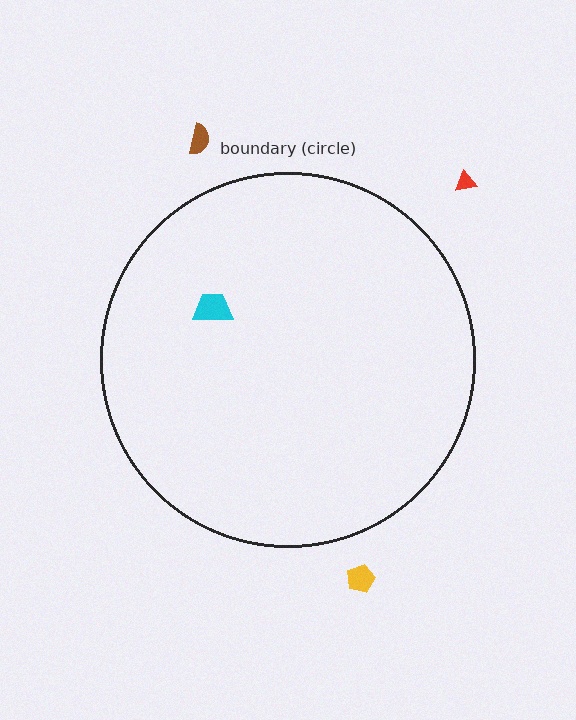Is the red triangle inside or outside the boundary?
Outside.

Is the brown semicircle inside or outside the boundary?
Outside.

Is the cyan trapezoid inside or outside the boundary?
Inside.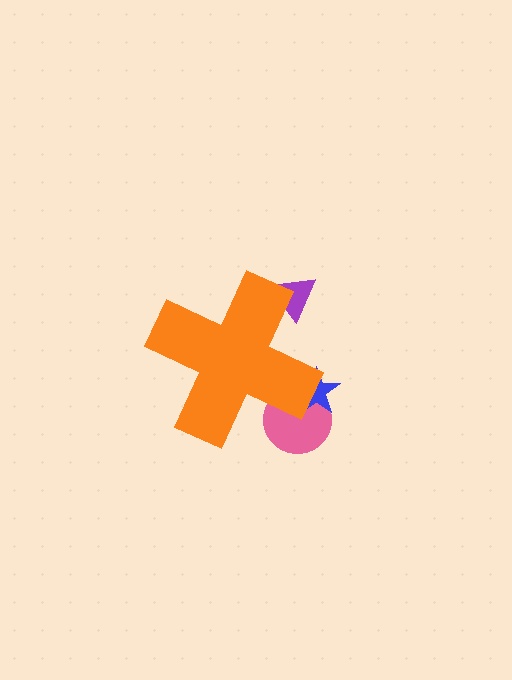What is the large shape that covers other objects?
An orange cross.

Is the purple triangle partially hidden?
Yes, the purple triangle is partially hidden behind the orange cross.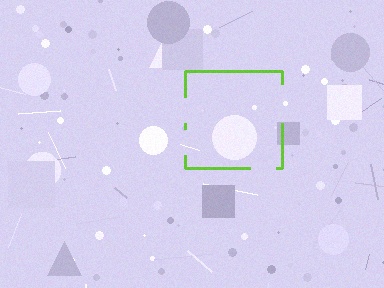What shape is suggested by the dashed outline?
The dashed outline suggests a square.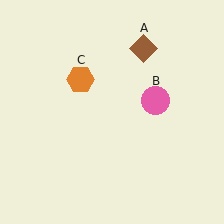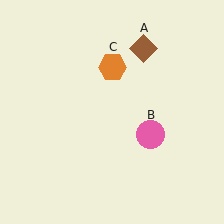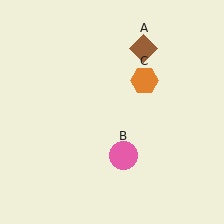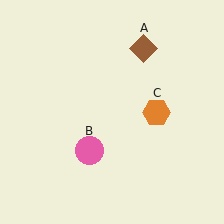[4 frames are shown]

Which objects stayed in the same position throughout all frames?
Brown diamond (object A) remained stationary.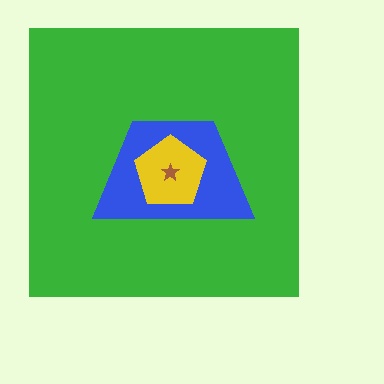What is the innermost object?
The brown star.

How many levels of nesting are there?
4.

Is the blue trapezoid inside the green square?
Yes.